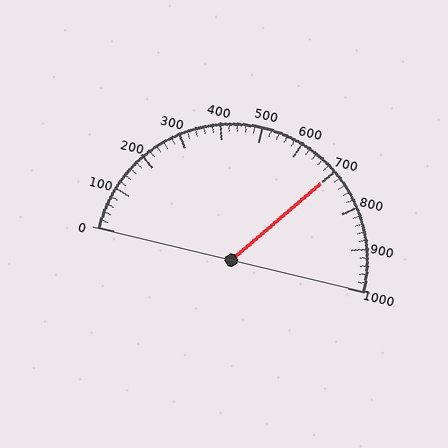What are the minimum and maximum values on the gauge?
The gauge ranges from 0 to 1000.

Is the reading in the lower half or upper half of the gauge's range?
The reading is in the upper half of the range (0 to 1000).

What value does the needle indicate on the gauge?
The needle indicates approximately 700.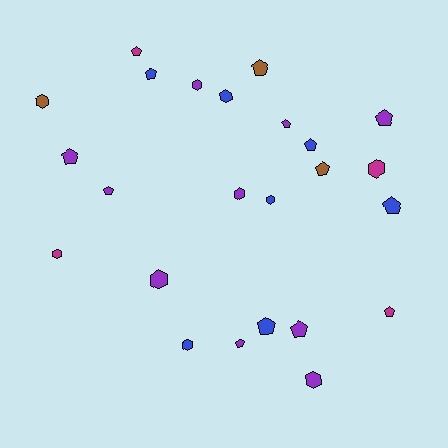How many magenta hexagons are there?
There are 2 magenta hexagons.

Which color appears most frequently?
Purple, with 10 objects.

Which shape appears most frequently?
Pentagon, with 14 objects.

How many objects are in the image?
There are 24 objects.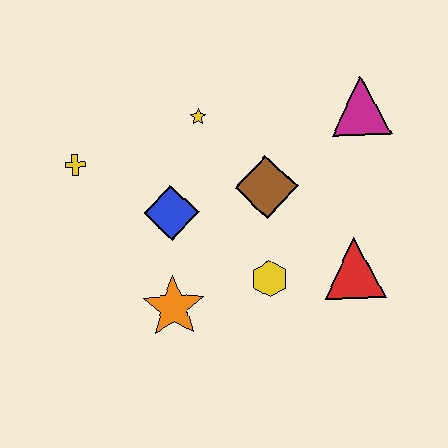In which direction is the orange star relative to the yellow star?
The orange star is below the yellow star.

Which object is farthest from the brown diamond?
The yellow cross is farthest from the brown diamond.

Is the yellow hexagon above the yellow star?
No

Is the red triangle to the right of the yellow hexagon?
Yes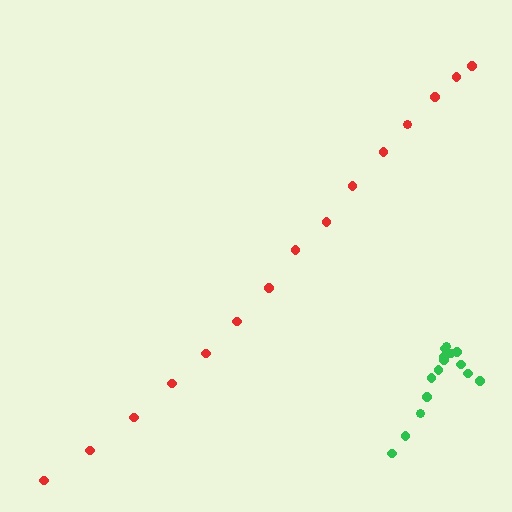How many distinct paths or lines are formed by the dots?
There are 2 distinct paths.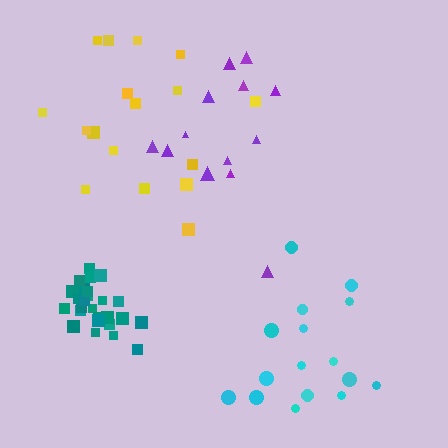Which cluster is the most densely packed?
Teal.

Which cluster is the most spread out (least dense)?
Purple.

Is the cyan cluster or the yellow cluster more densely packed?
Cyan.